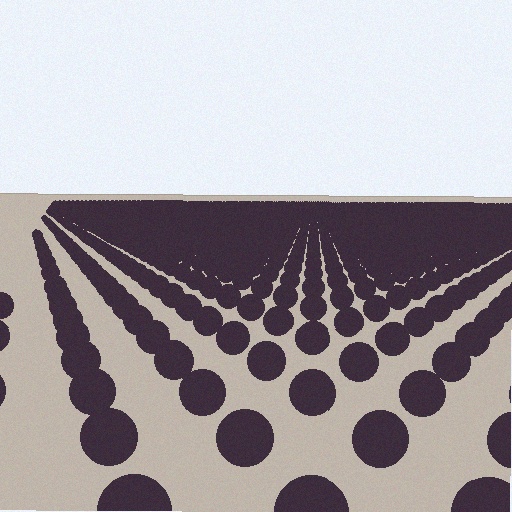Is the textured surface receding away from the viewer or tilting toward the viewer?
The surface is receding away from the viewer. Texture elements get smaller and denser toward the top.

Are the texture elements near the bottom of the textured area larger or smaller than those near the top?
Larger. Near the bottom, elements are closer to the viewer and appear at a bigger on-screen size.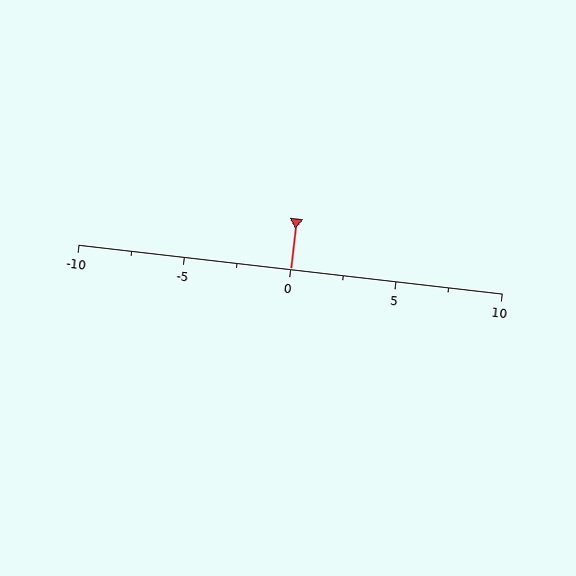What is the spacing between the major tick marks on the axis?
The major ticks are spaced 5 apart.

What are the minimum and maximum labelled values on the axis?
The axis runs from -10 to 10.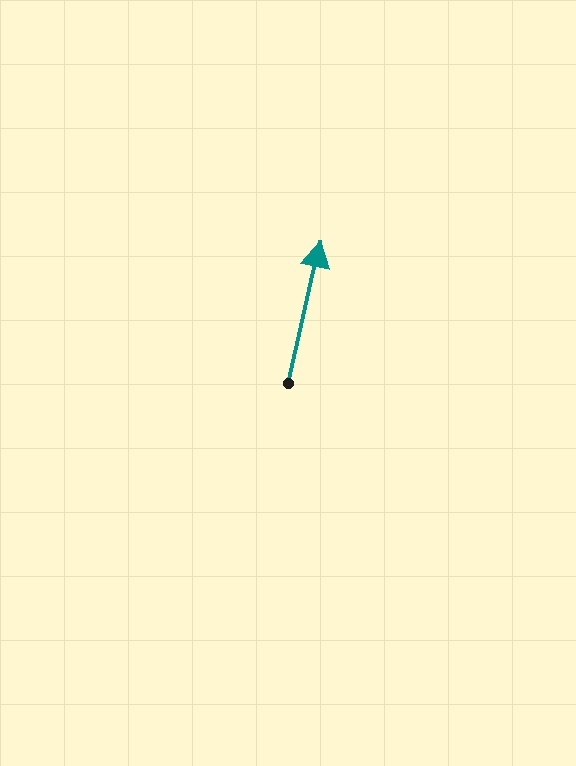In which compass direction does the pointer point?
North.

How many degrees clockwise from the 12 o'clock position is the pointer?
Approximately 13 degrees.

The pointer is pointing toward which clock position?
Roughly 12 o'clock.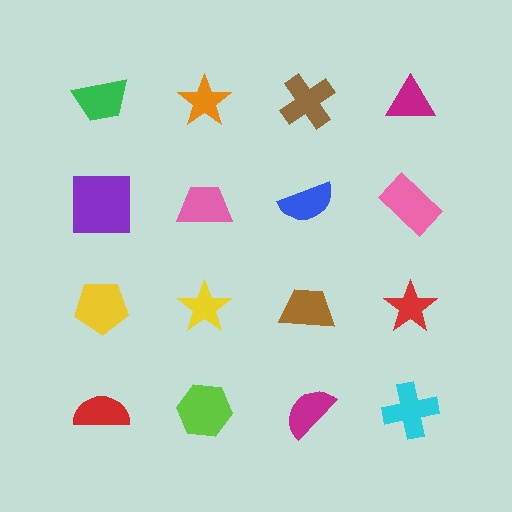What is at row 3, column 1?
A yellow pentagon.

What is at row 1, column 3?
A brown cross.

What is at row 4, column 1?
A red semicircle.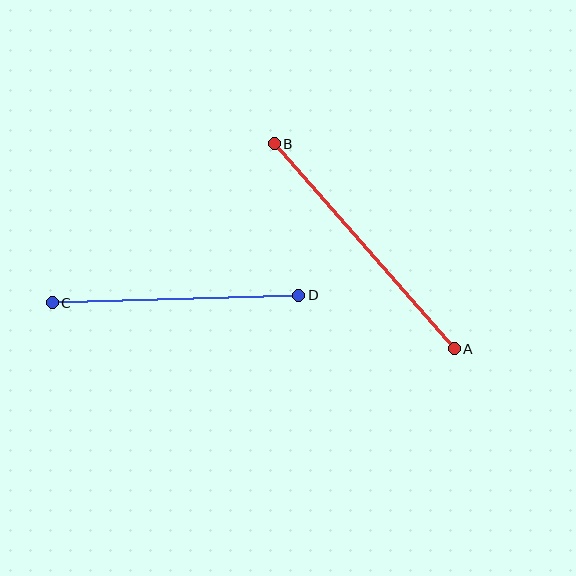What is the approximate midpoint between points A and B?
The midpoint is at approximately (364, 246) pixels.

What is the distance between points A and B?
The distance is approximately 273 pixels.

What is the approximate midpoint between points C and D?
The midpoint is at approximately (175, 299) pixels.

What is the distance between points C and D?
The distance is approximately 246 pixels.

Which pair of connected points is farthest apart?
Points A and B are farthest apart.